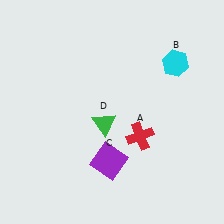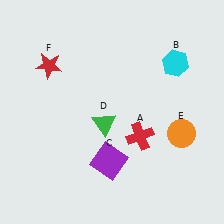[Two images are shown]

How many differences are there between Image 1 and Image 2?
There are 2 differences between the two images.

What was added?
An orange circle (E), a red star (F) were added in Image 2.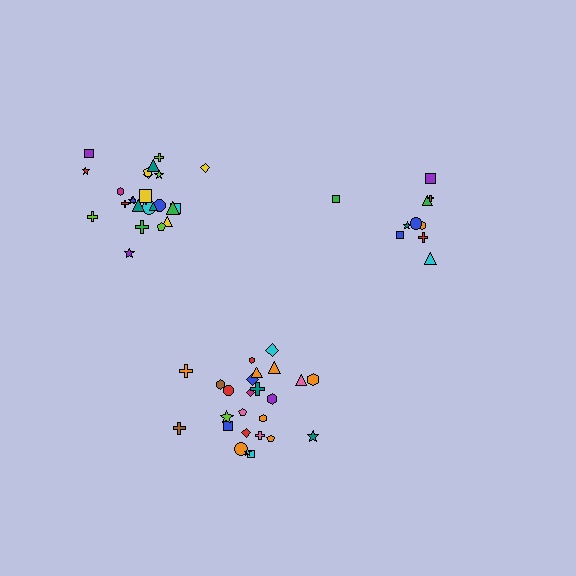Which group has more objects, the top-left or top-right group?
The top-left group.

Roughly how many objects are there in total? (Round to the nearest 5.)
Roughly 60 objects in total.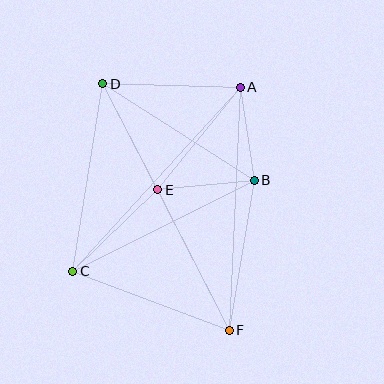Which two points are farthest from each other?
Points D and F are farthest from each other.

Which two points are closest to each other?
Points A and B are closest to each other.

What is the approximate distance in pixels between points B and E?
The distance between B and E is approximately 97 pixels.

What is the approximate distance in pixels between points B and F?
The distance between B and F is approximately 152 pixels.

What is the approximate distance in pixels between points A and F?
The distance between A and F is approximately 243 pixels.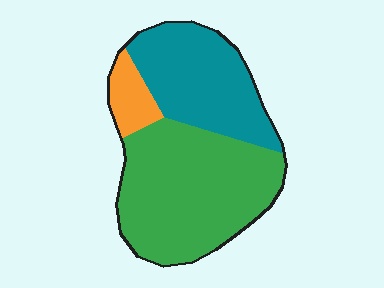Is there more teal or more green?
Green.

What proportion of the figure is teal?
Teal covers 36% of the figure.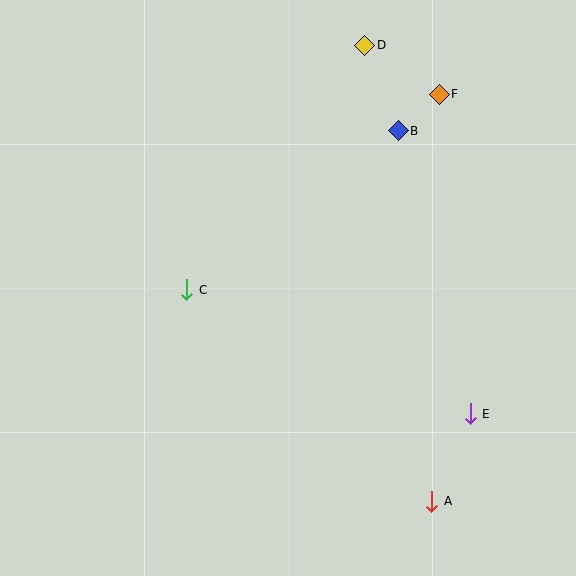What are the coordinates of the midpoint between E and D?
The midpoint between E and D is at (418, 230).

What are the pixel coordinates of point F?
Point F is at (439, 94).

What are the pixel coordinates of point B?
Point B is at (398, 131).